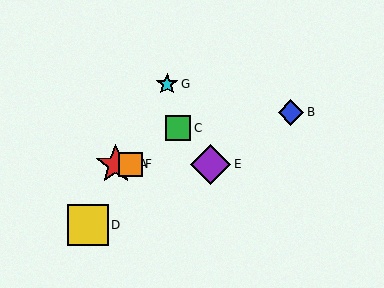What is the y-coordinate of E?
Object E is at y≈164.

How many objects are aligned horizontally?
3 objects (A, E, F) are aligned horizontally.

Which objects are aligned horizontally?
Objects A, E, F are aligned horizontally.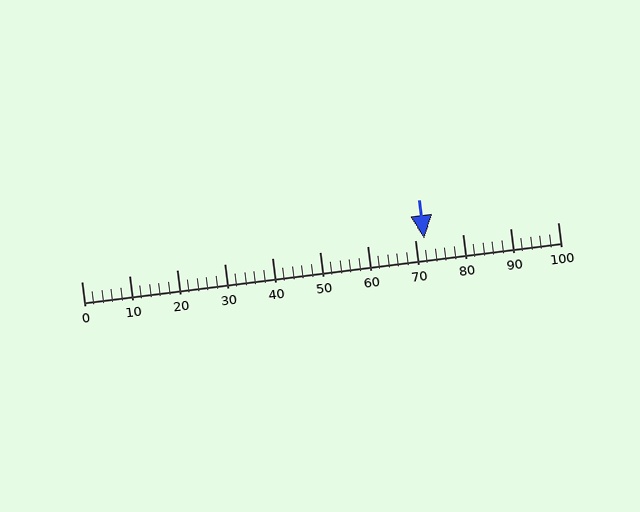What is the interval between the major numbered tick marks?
The major tick marks are spaced 10 units apart.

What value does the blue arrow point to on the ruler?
The blue arrow points to approximately 72.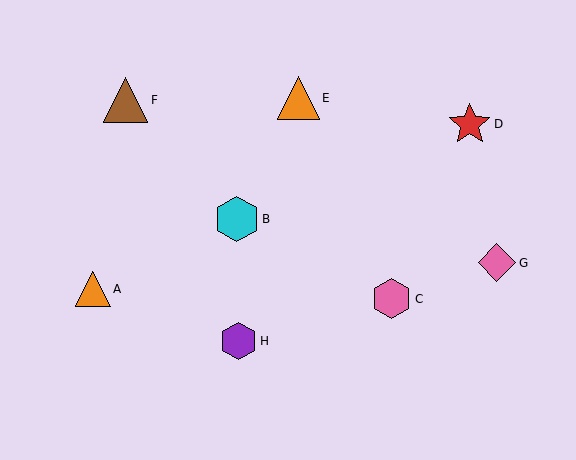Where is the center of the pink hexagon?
The center of the pink hexagon is at (392, 299).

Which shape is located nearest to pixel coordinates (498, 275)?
The pink diamond (labeled G) at (497, 263) is nearest to that location.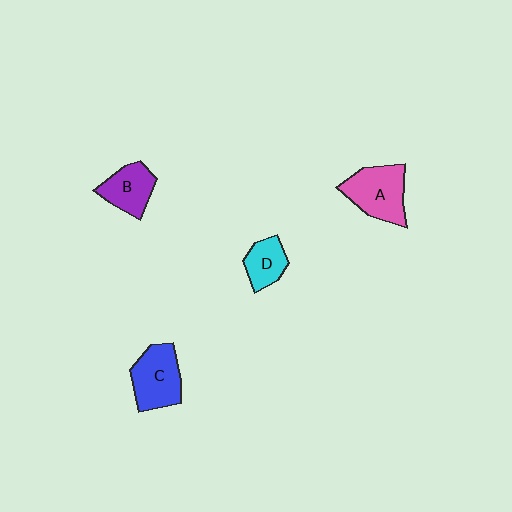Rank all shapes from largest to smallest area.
From largest to smallest: A (pink), C (blue), B (purple), D (cyan).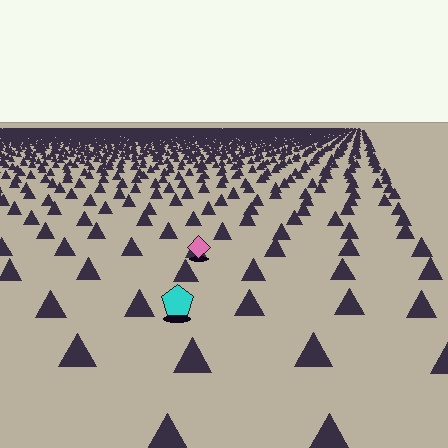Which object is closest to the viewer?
The cyan pentagon is closest. The texture marks near it are larger and more spread out.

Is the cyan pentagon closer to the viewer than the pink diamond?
Yes. The cyan pentagon is closer — you can tell from the texture gradient: the ground texture is coarser near it.